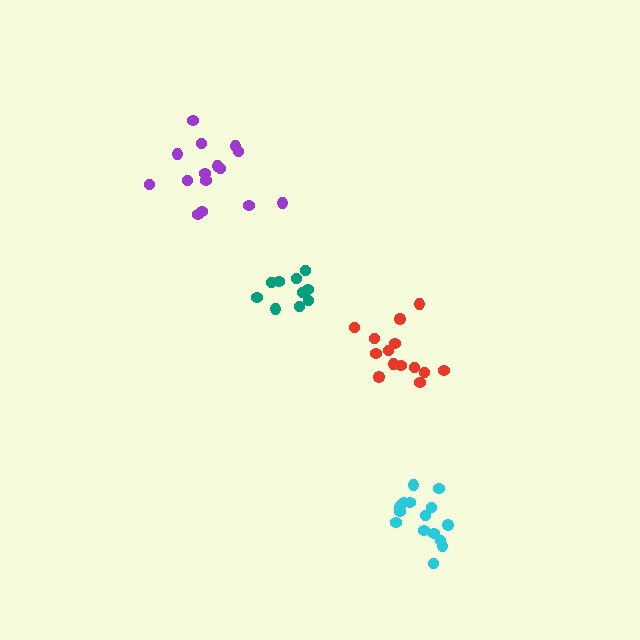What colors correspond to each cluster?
The clusters are colored: purple, teal, red, cyan.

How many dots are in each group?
Group 1: 15 dots, Group 2: 10 dots, Group 3: 14 dots, Group 4: 15 dots (54 total).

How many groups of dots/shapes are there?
There are 4 groups.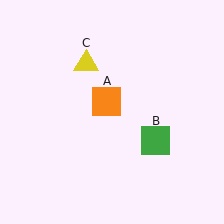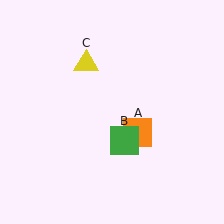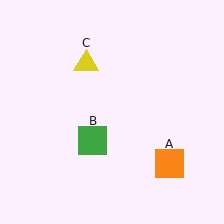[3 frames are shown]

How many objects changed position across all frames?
2 objects changed position: orange square (object A), green square (object B).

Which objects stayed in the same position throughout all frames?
Yellow triangle (object C) remained stationary.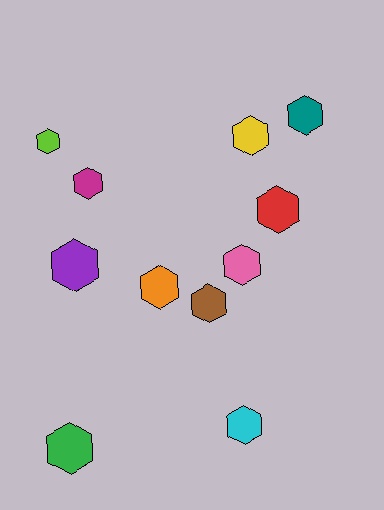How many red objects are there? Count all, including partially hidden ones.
There is 1 red object.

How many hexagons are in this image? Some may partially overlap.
There are 11 hexagons.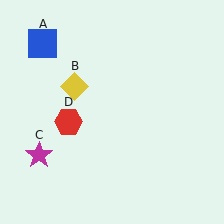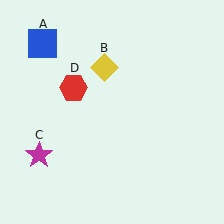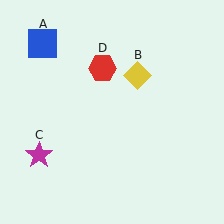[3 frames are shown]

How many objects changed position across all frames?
2 objects changed position: yellow diamond (object B), red hexagon (object D).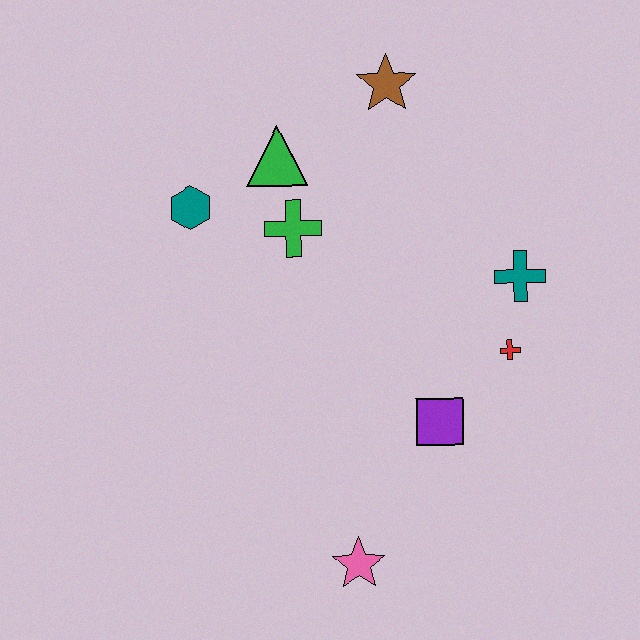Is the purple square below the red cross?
Yes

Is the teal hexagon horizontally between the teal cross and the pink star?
No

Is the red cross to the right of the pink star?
Yes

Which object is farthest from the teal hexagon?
The pink star is farthest from the teal hexagon.